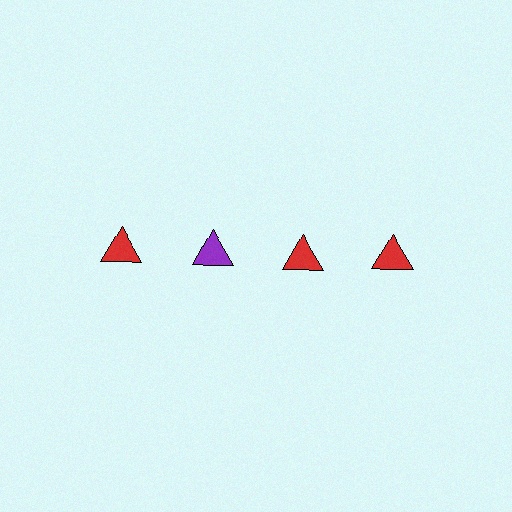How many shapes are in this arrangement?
There are 4 shapes arranged in a grid pattern.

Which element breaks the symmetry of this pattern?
The purple triangle in the top row, second from left column breaks the symmetry. All other shapes are red triangles.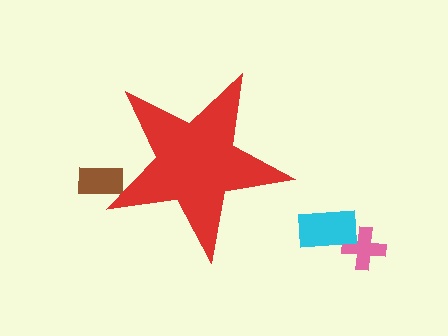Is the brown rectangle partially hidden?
Yes, the brown rectangle is partially hidden behind the red star.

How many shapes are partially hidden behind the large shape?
1 shape is partially hidden.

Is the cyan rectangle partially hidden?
No, the cyan rectangle is fully visible.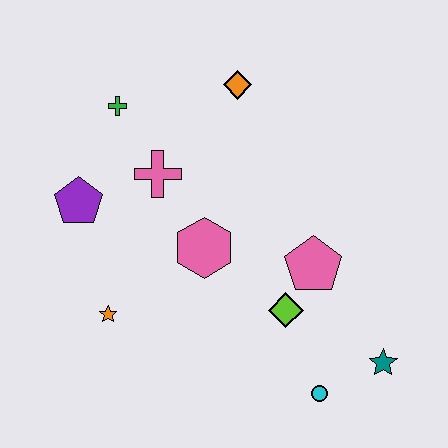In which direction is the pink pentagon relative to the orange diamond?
The pink pentagon is below the orange diamond.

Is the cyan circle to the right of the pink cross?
Yes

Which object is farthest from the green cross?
The teal star is farthest from the green cross.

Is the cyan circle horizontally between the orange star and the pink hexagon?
No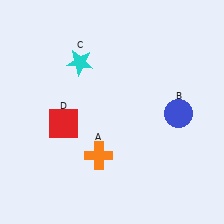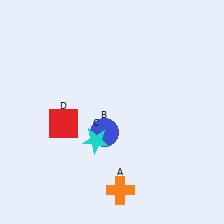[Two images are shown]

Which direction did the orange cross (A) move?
The orange cross (A) moved down.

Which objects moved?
The objects that moved are: the orange cross (A), the blue circle (B), the cyan star (C).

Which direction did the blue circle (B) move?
The blue circle (B) moved left.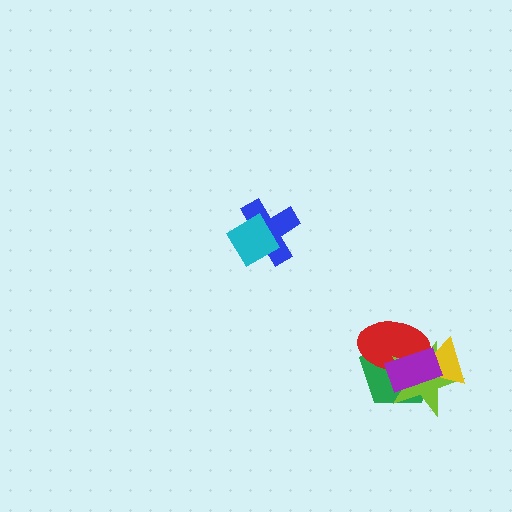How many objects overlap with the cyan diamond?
1 object overlaps with the cyan diamond.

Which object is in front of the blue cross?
The cyan diamond is in front of the blue cross.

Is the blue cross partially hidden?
Yes, it is partially covered by another shape.